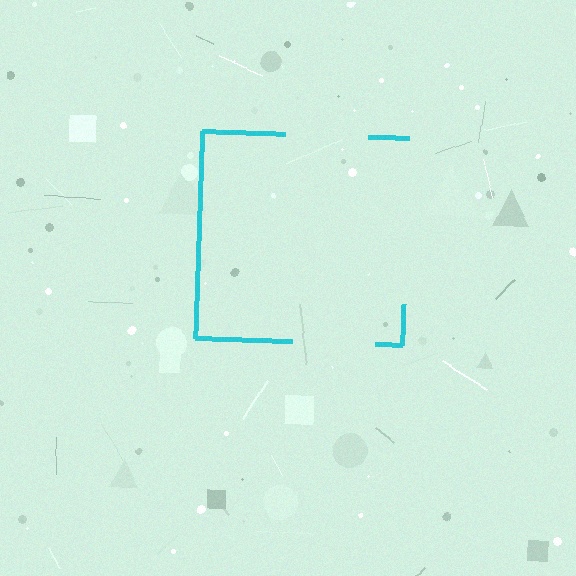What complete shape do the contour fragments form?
The contour fragments form a square.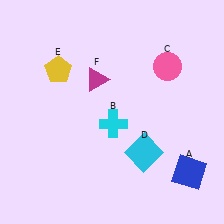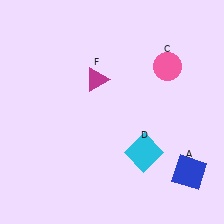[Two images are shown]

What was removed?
The yellow pentagon (E), the cyan cross (B) were removed in Image 2.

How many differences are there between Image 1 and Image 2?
There are 2 differences between the two images.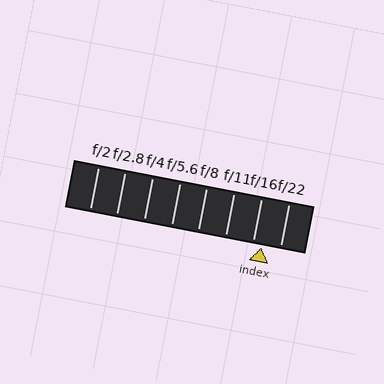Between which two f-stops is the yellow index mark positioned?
The index mark is between f/16 and f/22.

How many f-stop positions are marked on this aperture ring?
There are 8 f-stop positions marked.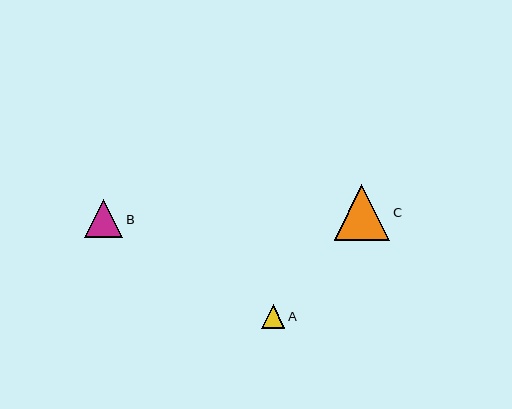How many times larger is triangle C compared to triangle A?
Triangle C is approximately 2.3 times the size of triangle A.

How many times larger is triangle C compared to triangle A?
Triangle C is approximately 2.3 times the size of triangle A.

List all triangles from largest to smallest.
From largest to smallest: C, B, A.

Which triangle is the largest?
Triangle C is the largest with a size of approximately 55 pixels.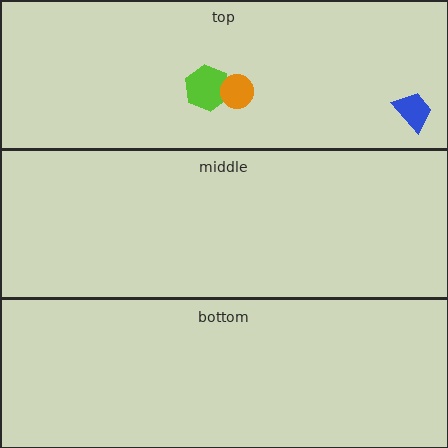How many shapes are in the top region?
3.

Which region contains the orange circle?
The top region.